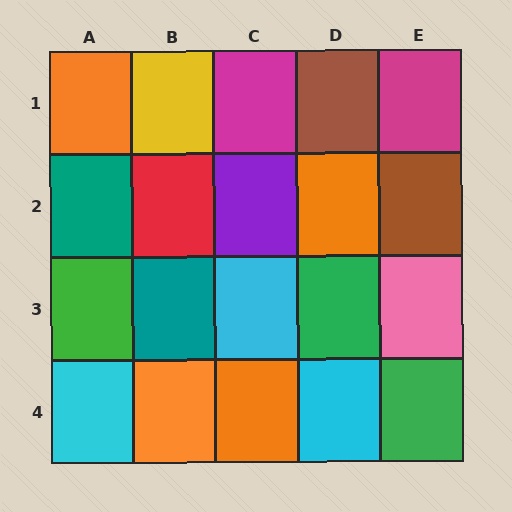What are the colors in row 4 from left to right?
Cyan, orange, orange, cyan, green.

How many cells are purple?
1 cell is purple.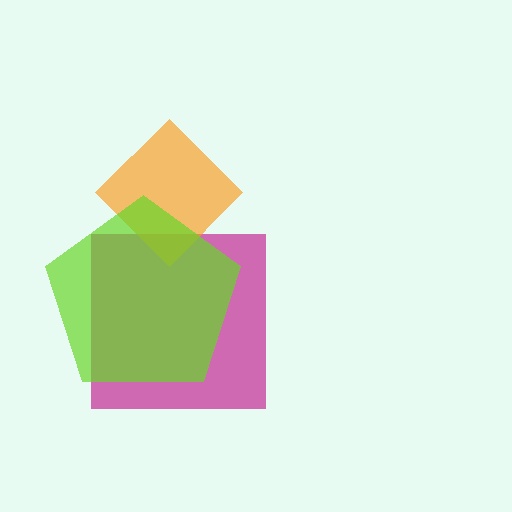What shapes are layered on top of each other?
The layered shapes are: a magenta square, an orange diamond, a lime pentagon.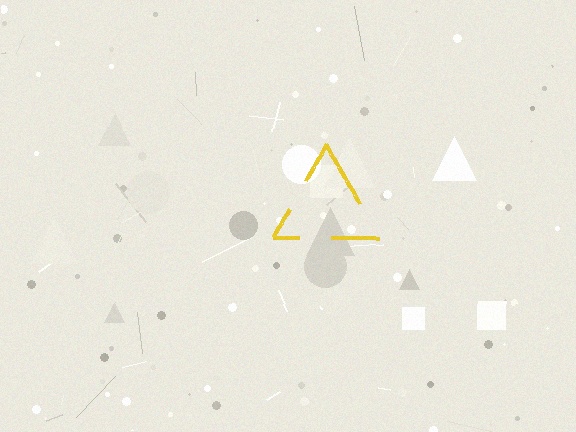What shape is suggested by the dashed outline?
The dashed outline suggests a triangle.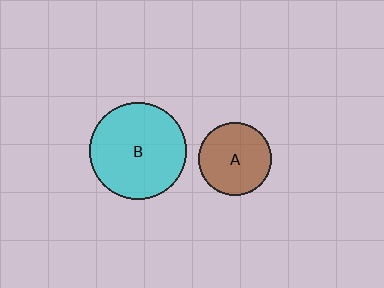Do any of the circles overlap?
No, none of the circles overlap.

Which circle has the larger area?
Circle B (cyan).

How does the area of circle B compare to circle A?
Approximately 1.8 times.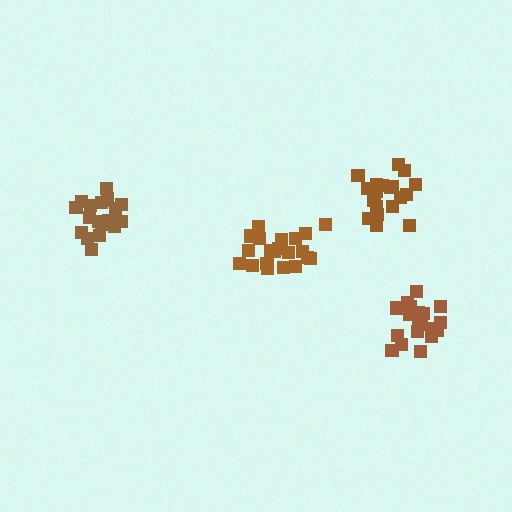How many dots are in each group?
Group 1: 19 dots, Group 2: 21 dots, Group 3: 21 dots, Group 4: 19 dots (80 total).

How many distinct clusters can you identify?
There are 4 distinct clusters.